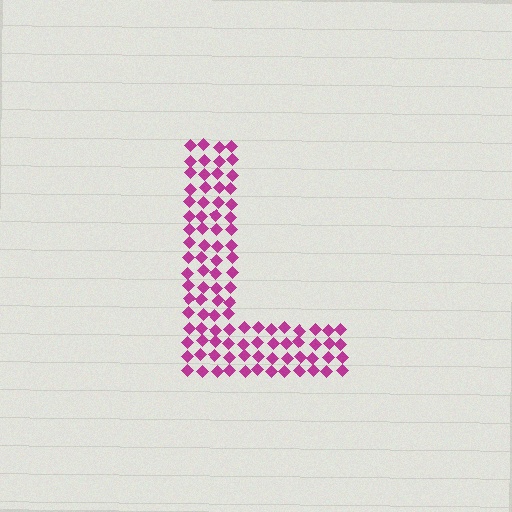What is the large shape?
The large shape is the letter L.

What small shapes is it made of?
It is made of small diamonds.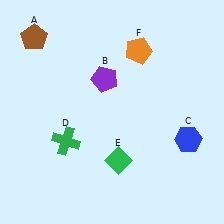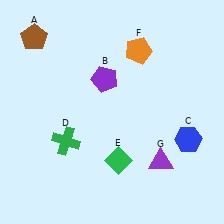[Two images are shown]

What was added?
A purple triangle (G) was added in Image 2.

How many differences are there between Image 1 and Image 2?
There is 1 difference between the two images.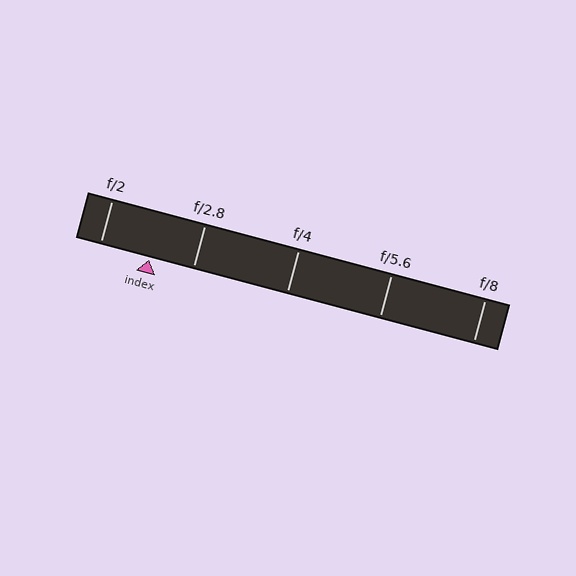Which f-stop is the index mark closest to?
The index mark is closest to f/2.8.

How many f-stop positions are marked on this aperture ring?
There are 5 f-stop positions marked.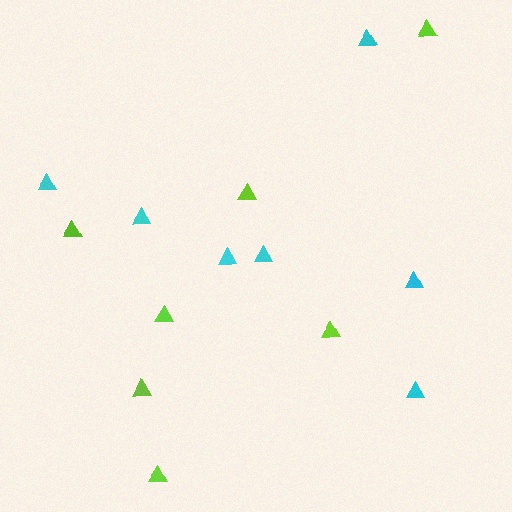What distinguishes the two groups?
There are 2 groups: one group of lime triangles (7) and one group of cyan triangles (7).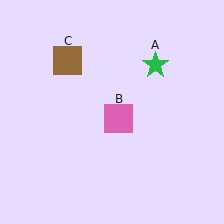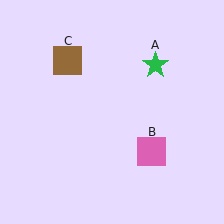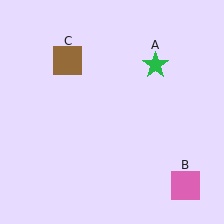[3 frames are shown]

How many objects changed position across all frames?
1 object changed position: pink square (object B).